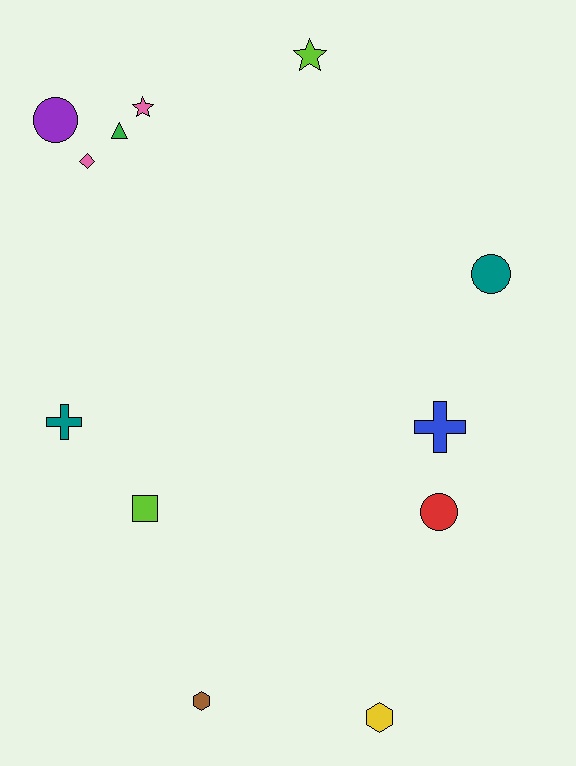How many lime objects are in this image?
There are 2 lime objects.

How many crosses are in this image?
There are 2 crosses.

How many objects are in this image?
There are 12 objects.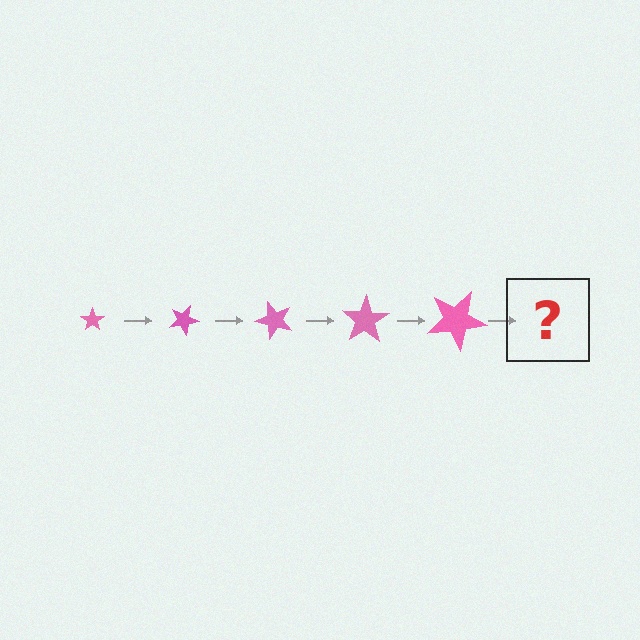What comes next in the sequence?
The next element should be a star, larger than the previous one and rotated 125 degrees from the start.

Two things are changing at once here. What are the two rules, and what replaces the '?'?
The two rules are that the star grows larger each step and it rotates 25 degrees each step. The '?' should be a star, larger than the previous one and rotated 125 degrees from the start.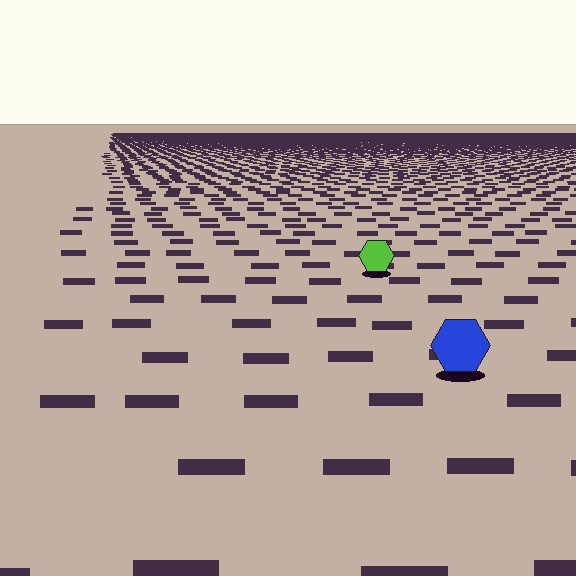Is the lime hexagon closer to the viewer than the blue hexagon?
No. The blue hexagon is closer — you can tell from the texture gradient: the ground texture is coarser near it.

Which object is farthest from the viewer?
The lime hexagon is farthest from the viewer. It appears smaller and the ground texture around it is denser.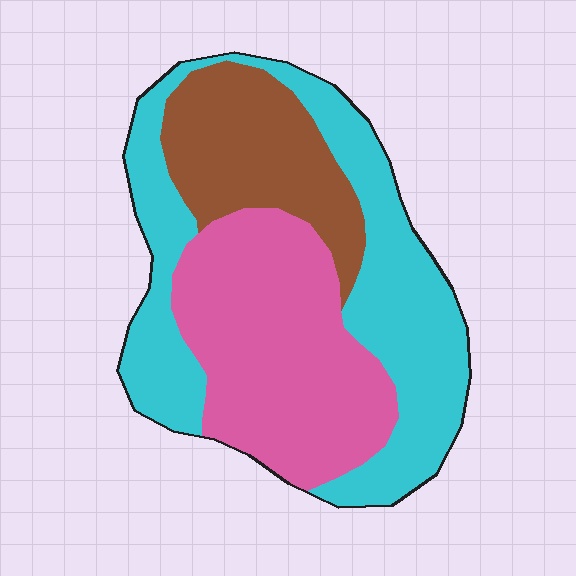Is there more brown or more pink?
Pink.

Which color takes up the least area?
Brown, at roughly 20%.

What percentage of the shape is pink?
Pink covers 36% of the shape.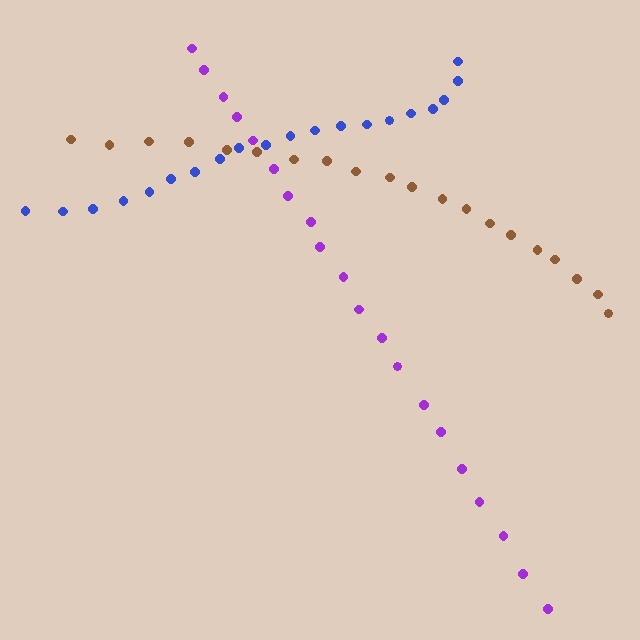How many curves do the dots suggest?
There are 3 distinct paths.